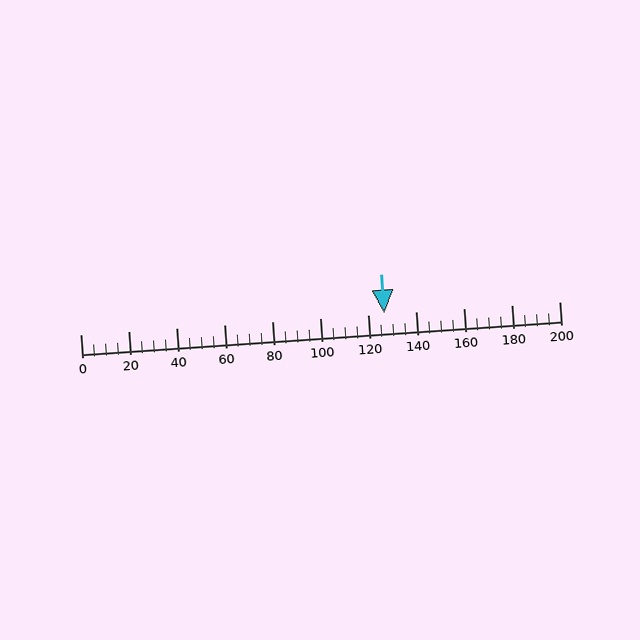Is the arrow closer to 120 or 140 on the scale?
The arrow is closer to 120.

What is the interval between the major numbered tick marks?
The major tick marks are spaced 20 units apart.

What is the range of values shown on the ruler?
The ruler shows values from 0 to 200.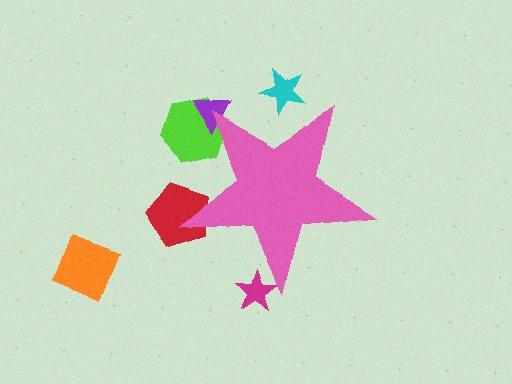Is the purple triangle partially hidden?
Yes, the purple triangle is partially hidden behind the pink star.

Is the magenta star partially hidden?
Yes, the magenta star is partially hidden behind the pink star.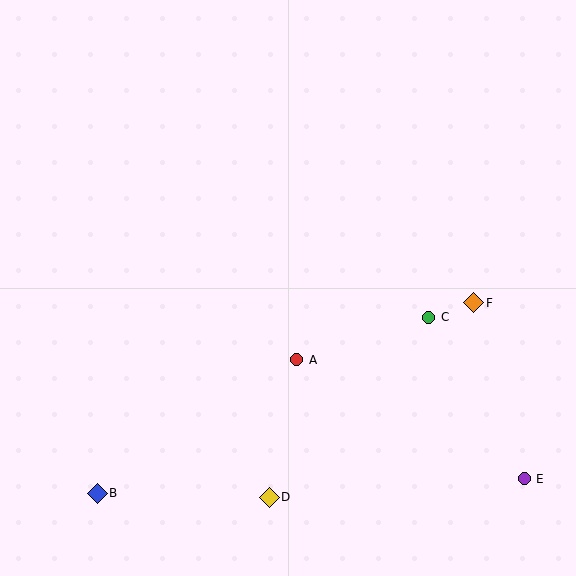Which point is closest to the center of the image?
Point A at (297, 360) is closest to the center.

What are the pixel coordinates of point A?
Point A is at (297, 360).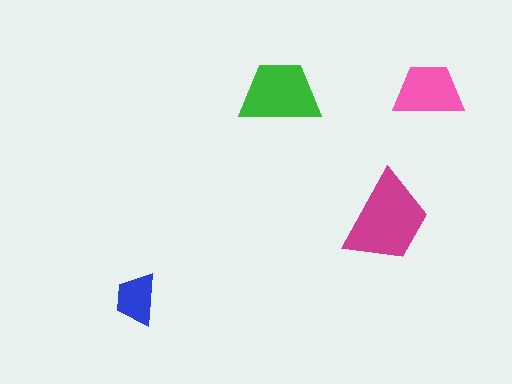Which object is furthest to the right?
The pink trapezoid is rightmost.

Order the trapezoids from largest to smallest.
the magenta one, the green one, the pink one, the blue one.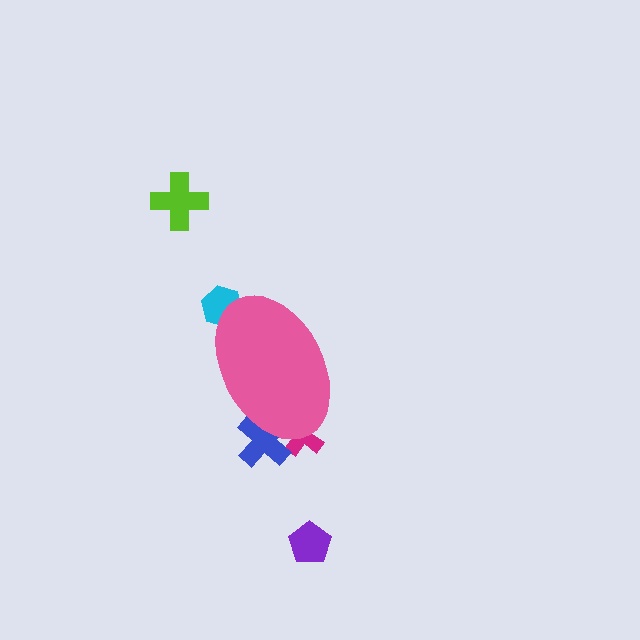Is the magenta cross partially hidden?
Yes, the magenta cross is partially hidden behind the pink ellipse.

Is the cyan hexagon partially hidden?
Yes, the cyan hexagon is partially hidden behind the pink ellipse.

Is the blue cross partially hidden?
Yes, the blue cross is partially hidden behind the pink ellipse.